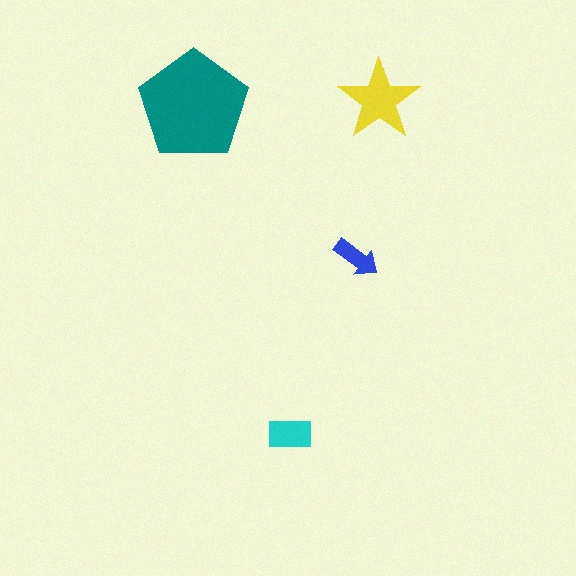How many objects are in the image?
There are 4 objects in the image.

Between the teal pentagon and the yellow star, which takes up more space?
The teal pentagon.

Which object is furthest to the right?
The yellow star is rightmost.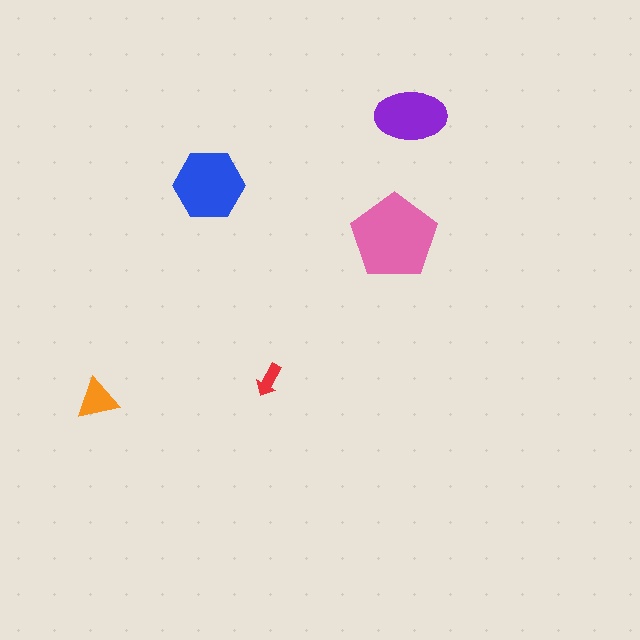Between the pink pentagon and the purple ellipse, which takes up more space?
The pink pentagon.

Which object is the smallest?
The red arrow.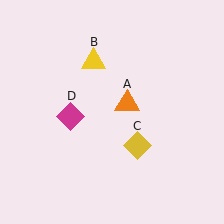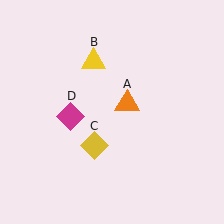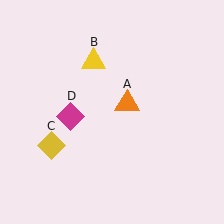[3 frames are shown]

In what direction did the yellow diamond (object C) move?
The yellow diamond (object C) moved left.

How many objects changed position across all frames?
1 object changed position: yellow diamond (object C).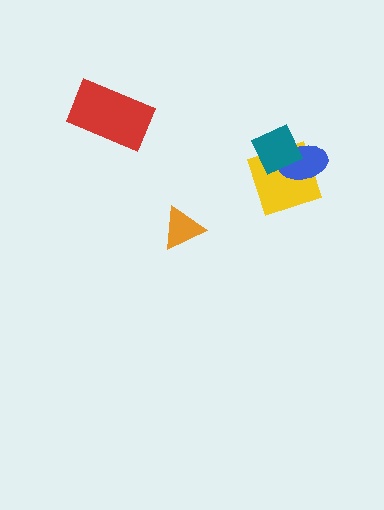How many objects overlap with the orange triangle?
0 objects overlap with the orange triangle.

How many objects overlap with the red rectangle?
0 objects overlap with the red rectangle.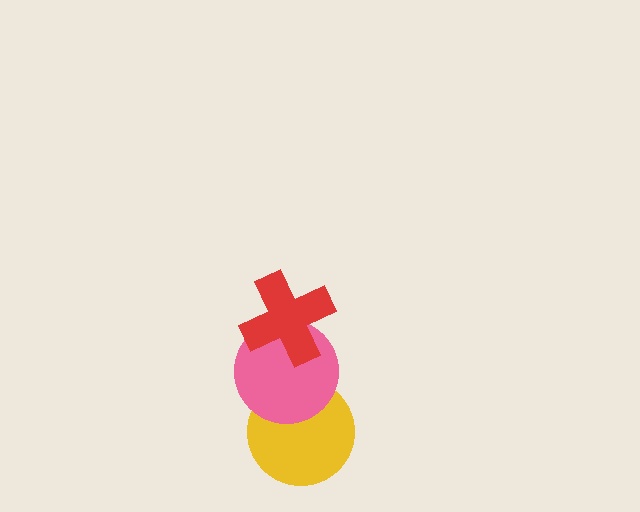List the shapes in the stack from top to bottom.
From top to bottom: the red cross, the pink circle, the yellow circle.